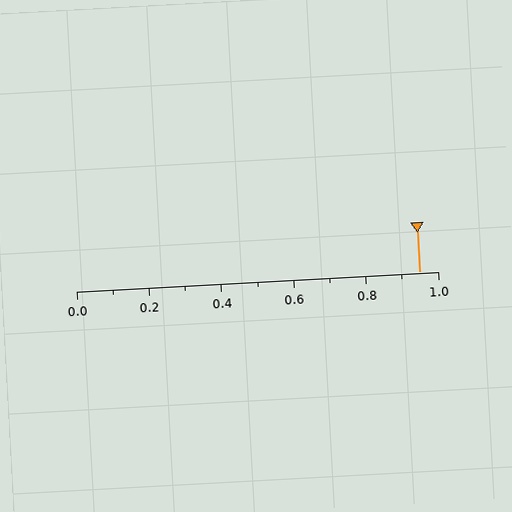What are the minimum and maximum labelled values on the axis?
The axis runs from 0.0 to 1.0.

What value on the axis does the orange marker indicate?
The marker indicates approximately 0.95.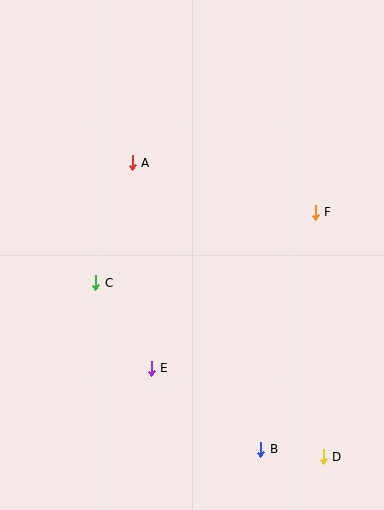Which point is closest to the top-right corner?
Point F is closest to the top-right corner.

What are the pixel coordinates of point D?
Point D is at (323, 457).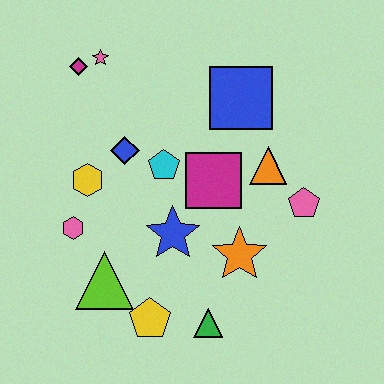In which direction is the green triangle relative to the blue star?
The green triangle is below the blue star.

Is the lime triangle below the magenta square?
Yes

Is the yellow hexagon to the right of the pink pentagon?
No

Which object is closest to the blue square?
The orange triangle is closest to the blue square.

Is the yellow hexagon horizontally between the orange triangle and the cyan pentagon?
No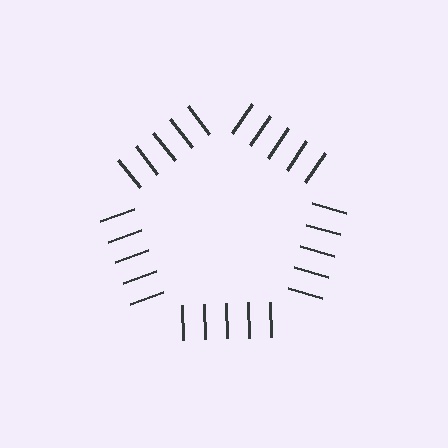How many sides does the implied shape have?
5 sides — the line-ends trace a pentagon.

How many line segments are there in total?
25 — 5 along each of the 5 edges.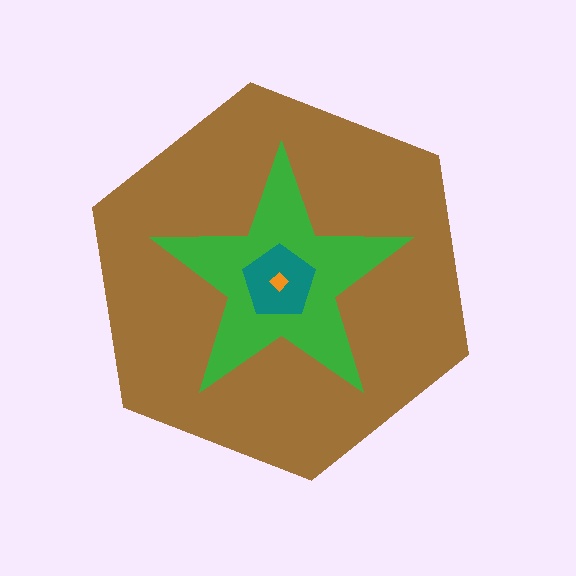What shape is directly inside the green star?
The teal pentagon.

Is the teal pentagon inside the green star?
Yes.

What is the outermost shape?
The brown hexagon.